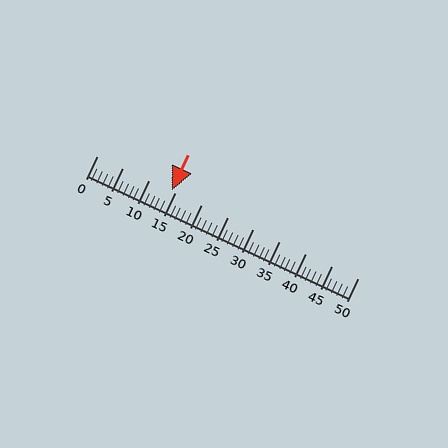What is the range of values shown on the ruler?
The ruler shows values from 0 to 50.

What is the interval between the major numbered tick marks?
The major tick marks are spaced 5 units apart.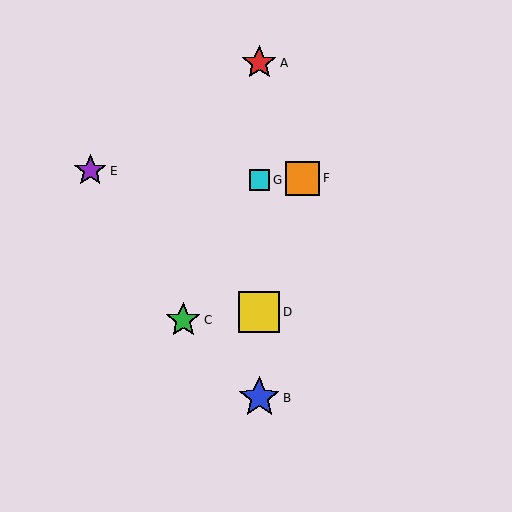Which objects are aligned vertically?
Objects A, B, D, G are aligned vertically.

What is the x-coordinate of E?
Object E is at x≈90.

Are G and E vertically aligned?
No, G is at x≈259 and E is at x≈90.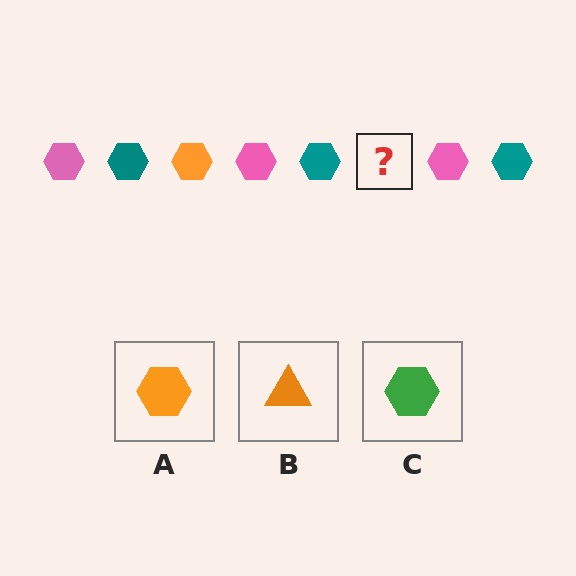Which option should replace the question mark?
Option A.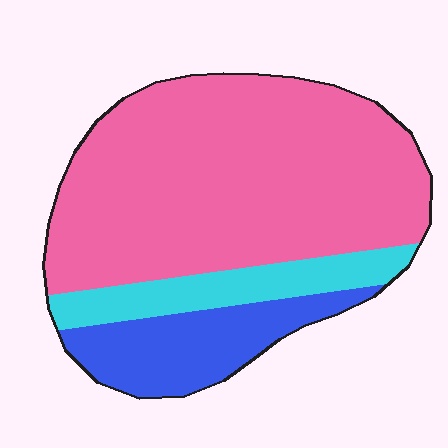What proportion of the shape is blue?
Blue takes up about one sixth (1/6) of the shape.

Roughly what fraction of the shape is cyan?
Cyan takes up about one eighth (1/8) of the shape.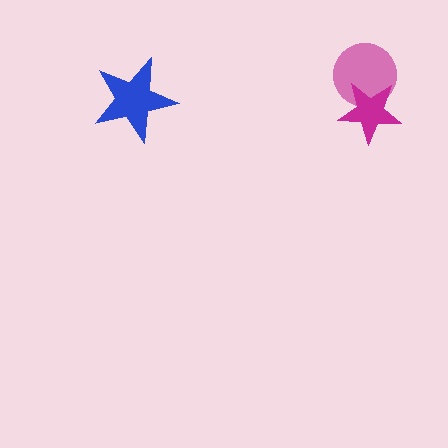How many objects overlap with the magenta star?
1 object overlaps with the magenta star.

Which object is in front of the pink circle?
The magenta star is in front of the pink circle.